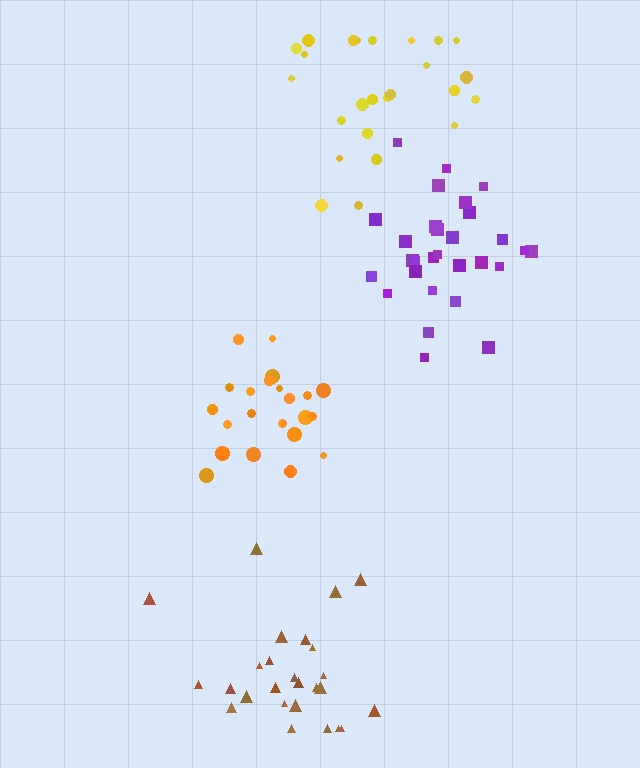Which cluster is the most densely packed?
Orange.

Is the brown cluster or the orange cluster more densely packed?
Orange.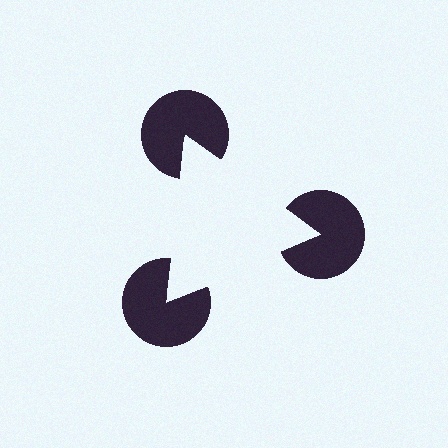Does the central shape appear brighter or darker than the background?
It typically appears slightly brighter than the background, even though no actual brightness change is drawn.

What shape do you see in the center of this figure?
An illusory triangle — its edges are inferred from the aligned wedge cuts in the pac-man discs, not physically drawn.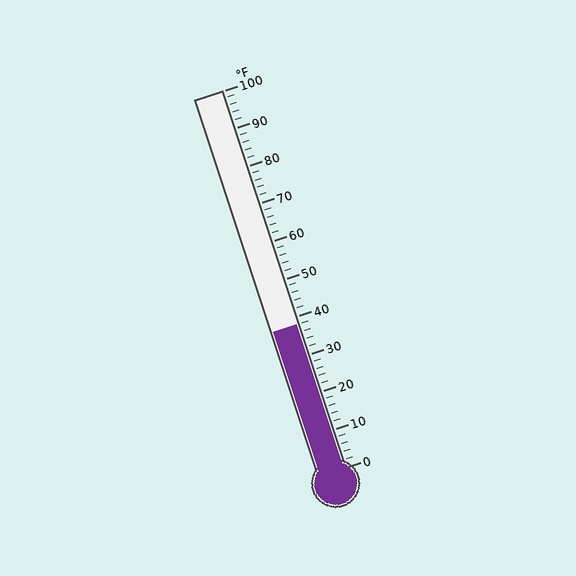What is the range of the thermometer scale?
The thermometer scale ranges from 0°F to 100°F.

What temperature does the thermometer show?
The thermometer shows approximately 38°F.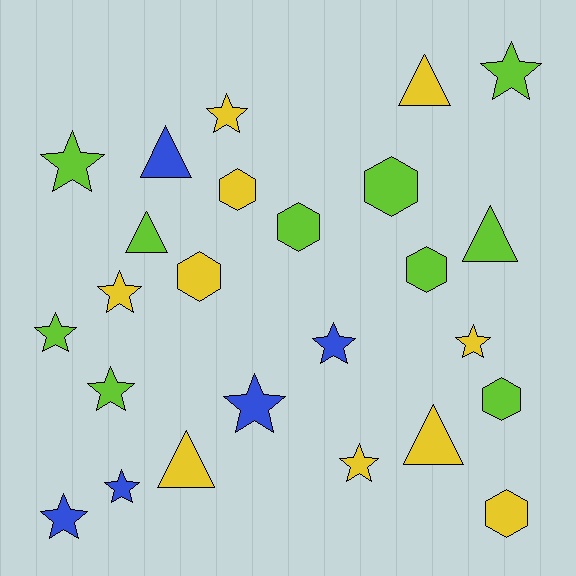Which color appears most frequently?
Lime, with 10 objects.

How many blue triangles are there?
There is 1 blue triangle.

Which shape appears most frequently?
Star, with 12 objects.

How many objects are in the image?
There are 25 objects.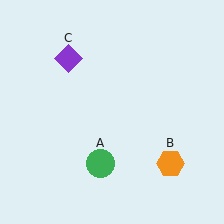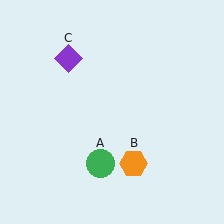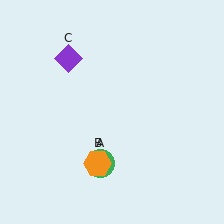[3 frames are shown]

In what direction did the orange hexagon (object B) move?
The orange hexagon (object B) moved left.